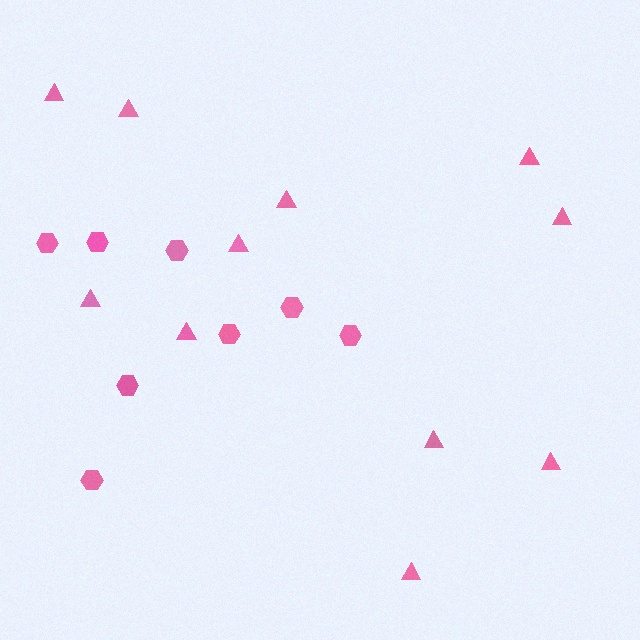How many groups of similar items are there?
There are 2 groups: one group of hexagons (8) and one group of triangles (11).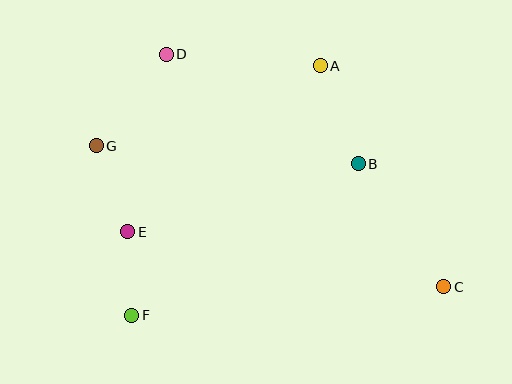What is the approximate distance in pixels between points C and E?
The distance between C and E is approximately 321 pixels.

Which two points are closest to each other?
Points E and F are closest to each other.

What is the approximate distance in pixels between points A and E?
The distance between A and E is approximately 254 pixels.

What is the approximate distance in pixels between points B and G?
The distance between B and G is approximately 263 pixels.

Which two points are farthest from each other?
Points C and G are farthest from each other.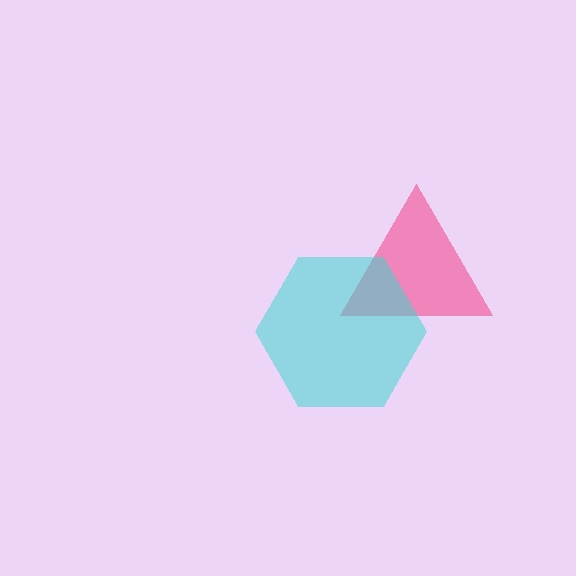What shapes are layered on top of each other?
The layered shapes are: a pink triangle, a cyan hexagon.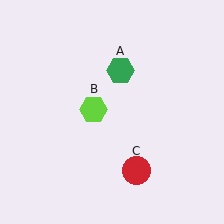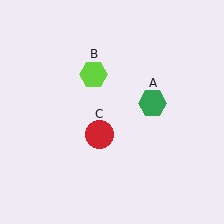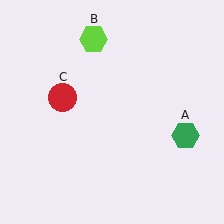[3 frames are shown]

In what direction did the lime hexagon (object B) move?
The lime hexagon (object B) moved up.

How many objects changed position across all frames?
3 objects changed position: green hexagon (object A), lime hexagon (object B), red circle (object C).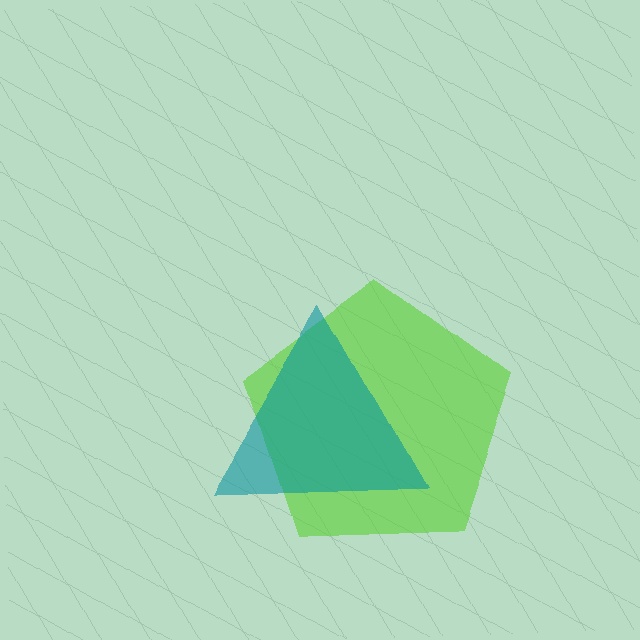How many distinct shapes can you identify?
There are 2 distinct shapes: a lime pentagon, a teal triangle.